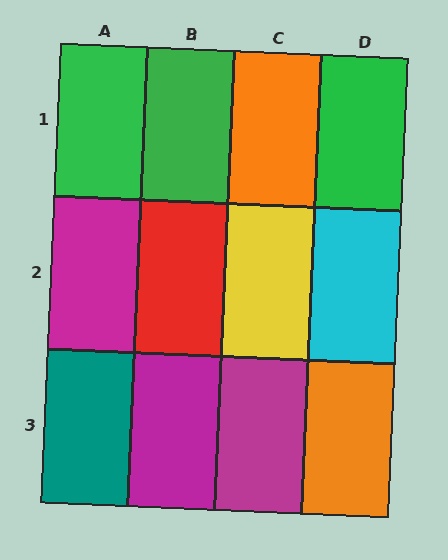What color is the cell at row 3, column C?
Magenta.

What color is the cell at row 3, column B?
Magenta.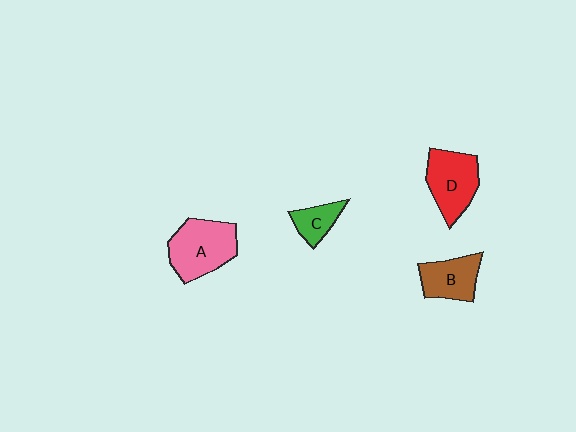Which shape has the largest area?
Shape A (pink).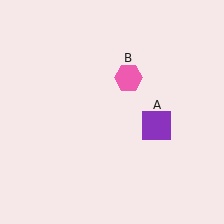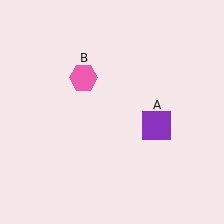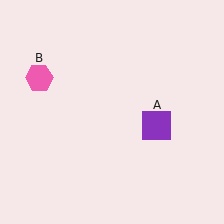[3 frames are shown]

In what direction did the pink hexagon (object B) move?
The pink hexagon (object B) moved left.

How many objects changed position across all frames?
1 object changed position: pink hexagon (object B).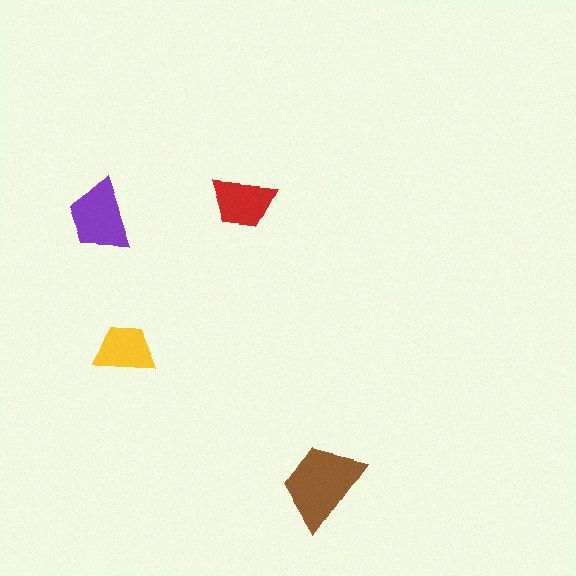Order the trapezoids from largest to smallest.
the brown one, the purple one, the red one, the yellow one.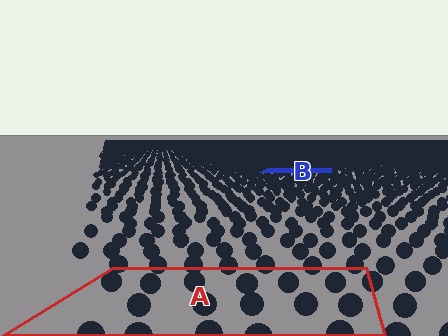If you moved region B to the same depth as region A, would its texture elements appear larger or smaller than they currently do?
They would appear larger. At a closer depth, the same texture elements are projected at a bigger on-screen size.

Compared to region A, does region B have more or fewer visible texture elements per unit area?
Region B has more texture elements per unit area — they are packed more densely because it is farther away.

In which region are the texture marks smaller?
The texture marks are smaller in region B, because it is farther away.